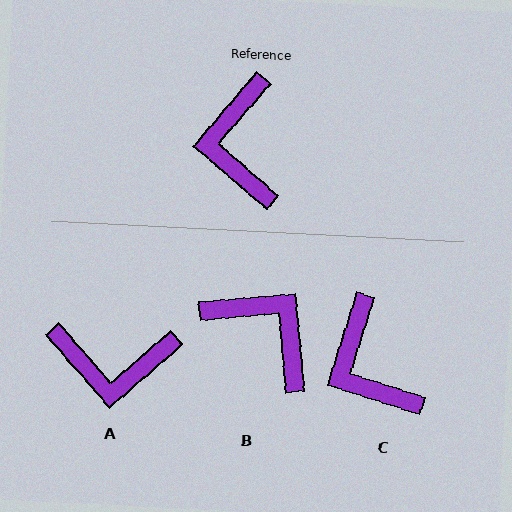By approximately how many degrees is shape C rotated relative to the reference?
Approximately 23 degrees counter-clockwise.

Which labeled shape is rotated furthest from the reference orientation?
B, about 134 degrees away.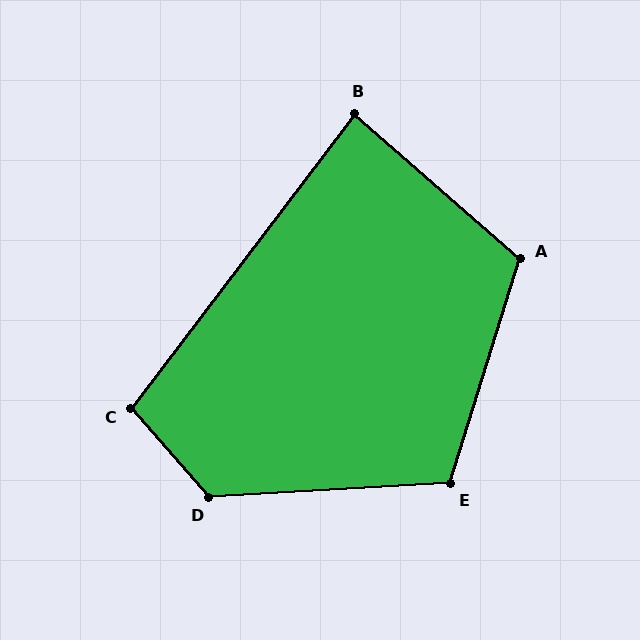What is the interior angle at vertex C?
Approximately 101 degrees (obtuse).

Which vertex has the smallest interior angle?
B, at approximately 86 degrees.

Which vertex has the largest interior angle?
D, at approximately 128 degrees.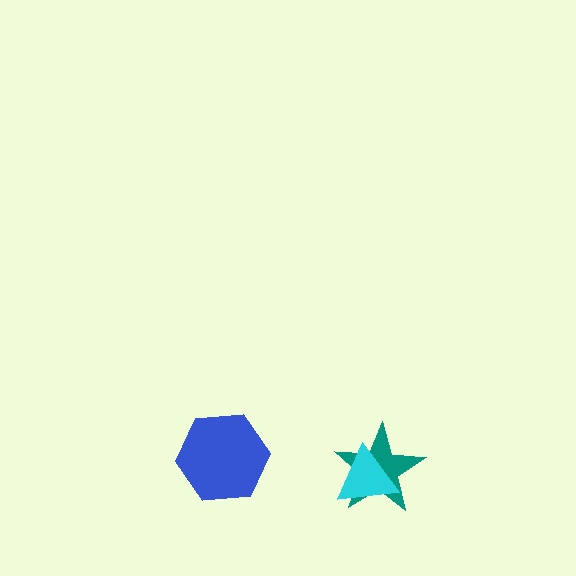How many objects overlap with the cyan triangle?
1 object overlaps with the cyan triangle.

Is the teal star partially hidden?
Yes, it is partially covered by another shape.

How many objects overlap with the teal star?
1 object overlaps with the teal star.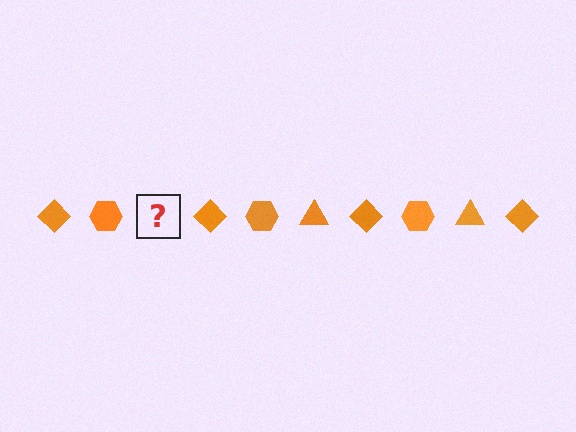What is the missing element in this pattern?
The missing element is an orange triangle.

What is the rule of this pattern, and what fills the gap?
The rule is that the pattern cycles through diamond, hexagon, triangle shapes in orange. The gap should be filled with an orange triangle.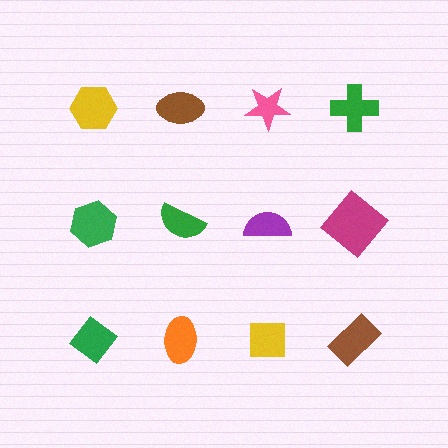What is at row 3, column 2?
An orange ellipse.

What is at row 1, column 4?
A green cross.